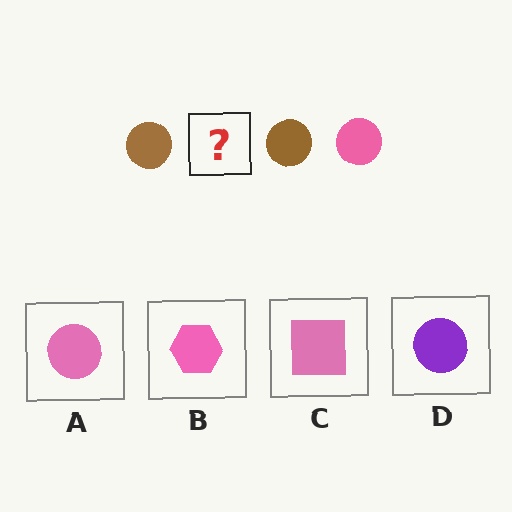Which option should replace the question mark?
Option A.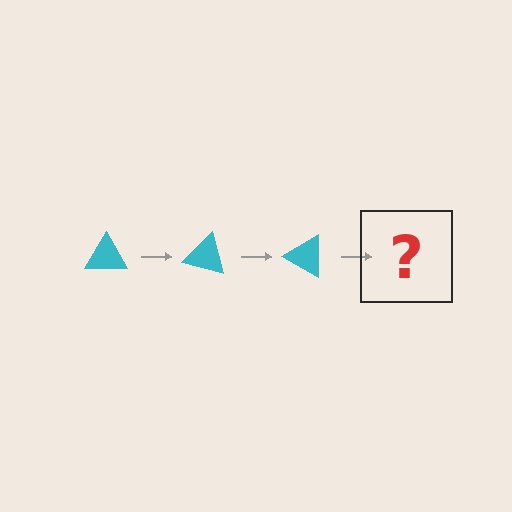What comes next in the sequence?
The next element should be a cyan triangle rotated 45 degrees.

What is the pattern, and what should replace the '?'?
The pattern is that the triangle rotates 15 degrees each step. The '?' should be a cyan triangle rotated 45 degrees.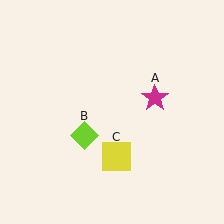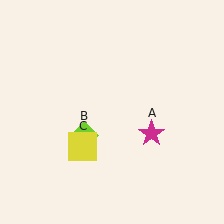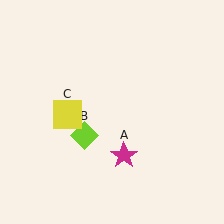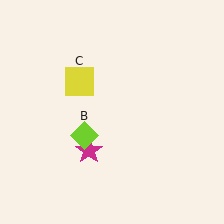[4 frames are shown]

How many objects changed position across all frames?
2 objects changed position: magenta star (object A), yellow square (object C).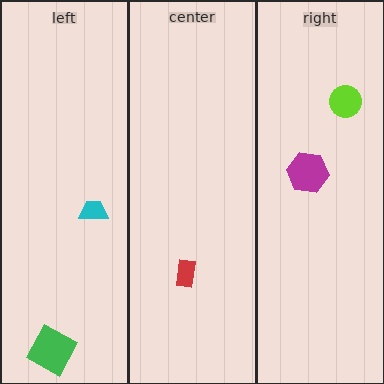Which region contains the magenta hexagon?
The right region.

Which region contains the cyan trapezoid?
The left region.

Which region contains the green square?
The left region.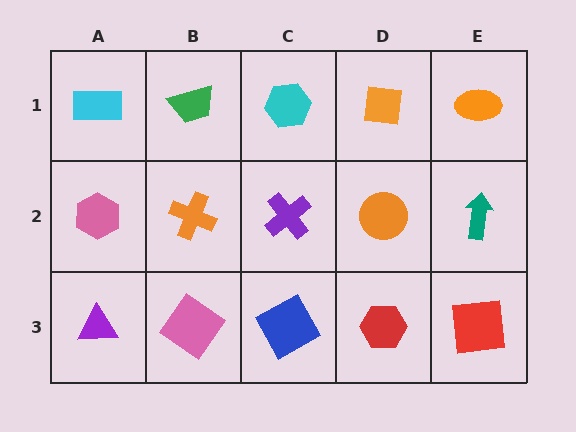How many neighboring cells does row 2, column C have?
4.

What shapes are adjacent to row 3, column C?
A purple cross (row 2, column C), a pink diamond (row 3, column B), a red hexagon (row 3, column D).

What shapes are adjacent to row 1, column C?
A purple cross (row 2, column C), a green trapezoid (row 1, column B), an orange square (row 1, column D).